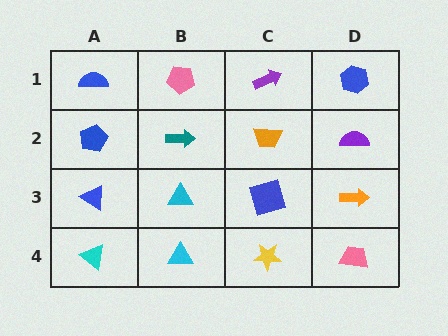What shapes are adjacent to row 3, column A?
A blue pentagon (row 2, column A), a cyan triangle (row 4, column A), a cyan triangle (row 3, column B).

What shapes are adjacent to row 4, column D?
An orange arrow (row 3, column D), a yellow star (row 4, column C).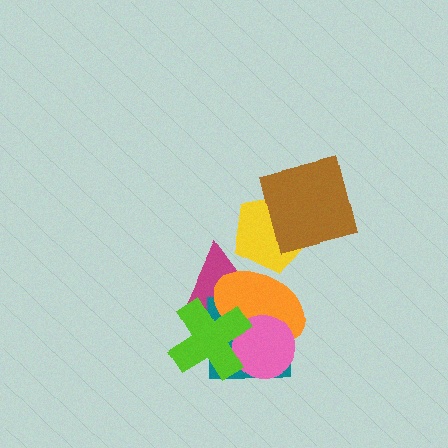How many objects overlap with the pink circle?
3 objects overlap with the pink circle.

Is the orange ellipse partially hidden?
Yes, it is partially covered by another shape.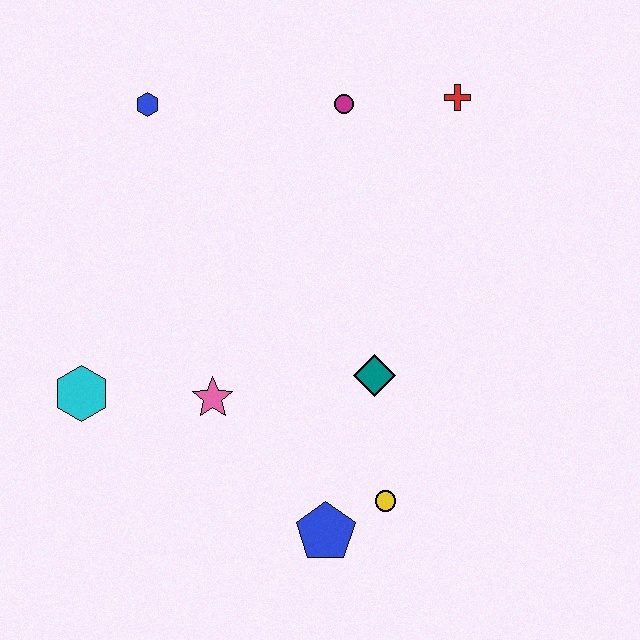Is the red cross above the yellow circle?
Yes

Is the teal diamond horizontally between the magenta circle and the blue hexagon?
No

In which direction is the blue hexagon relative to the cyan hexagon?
The blue hexagon is above the cyan hexagon.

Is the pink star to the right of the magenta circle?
No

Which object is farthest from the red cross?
The cyan hexagon is farthest from the red cross.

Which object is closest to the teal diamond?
The yellow circle is closest to the teal diamond.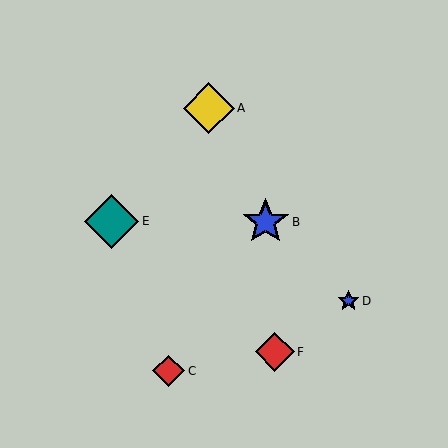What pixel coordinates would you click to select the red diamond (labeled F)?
Click at (275, 352) to select the red diamond F.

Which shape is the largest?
The teal diamond (labeled E) is the largest.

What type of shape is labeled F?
Shape F is a red diamond.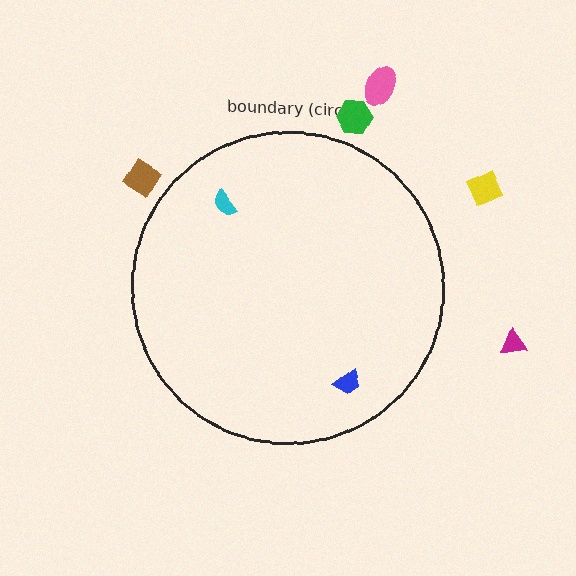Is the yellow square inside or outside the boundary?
Outside.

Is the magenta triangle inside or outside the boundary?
Outside.